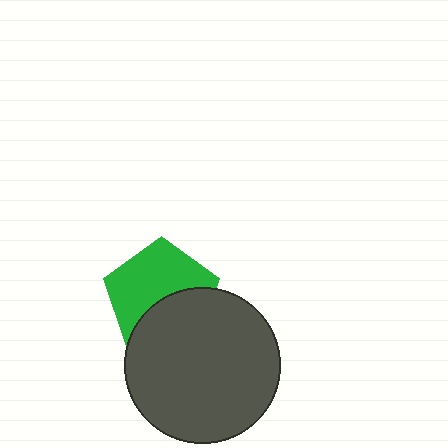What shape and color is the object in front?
The object in front is a dark gray circle.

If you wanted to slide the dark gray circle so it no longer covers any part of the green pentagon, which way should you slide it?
Slide it down — that is the most direct way to separate the two shapes.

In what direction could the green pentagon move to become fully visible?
The green pentagon could move up. That would shift it out from behind the dark gray circle entirely.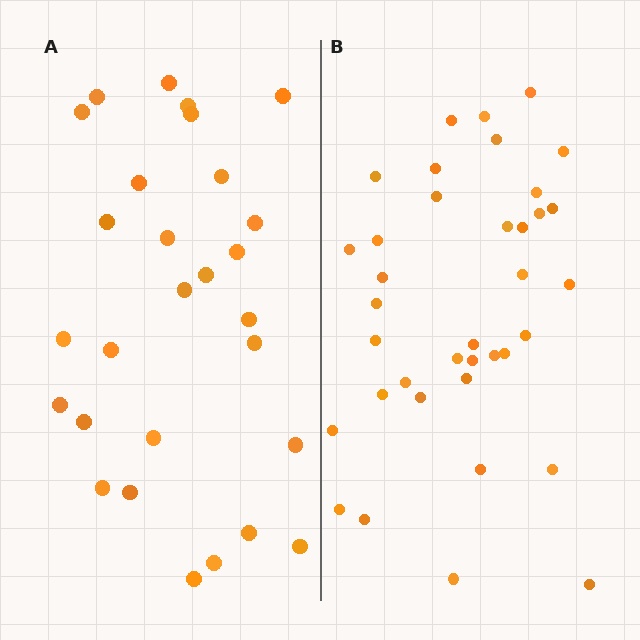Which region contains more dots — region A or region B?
Region B (the right region) has more dots.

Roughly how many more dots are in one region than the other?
Region B has roughly 8 or so more dots than region A.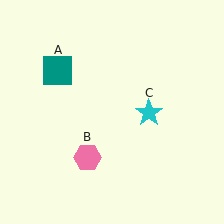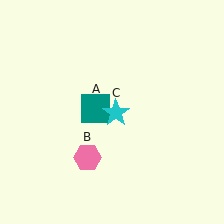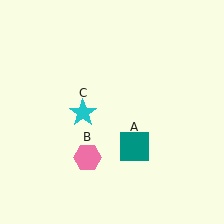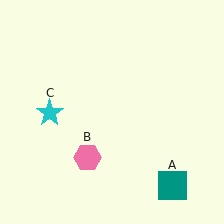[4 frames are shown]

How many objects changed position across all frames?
2 objects changed position: teal square (object A), cyan star (object C).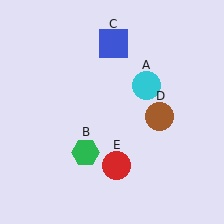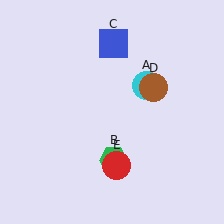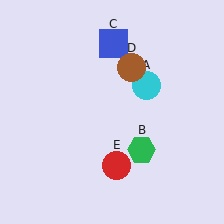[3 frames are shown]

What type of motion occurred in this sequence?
The green hexagon (object B), brown circle (object D) rotated counterclockwise around the center of the scene.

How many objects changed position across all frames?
2 objects changed position: green hexagon (object B), brown circle (object D).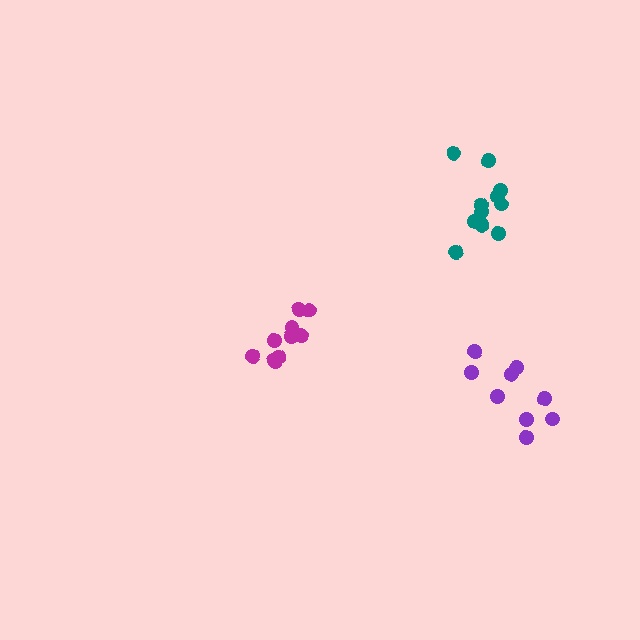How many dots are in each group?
Group 1: 10 dots, Group 2: 11 dots, Group 3: 9 dots (30 total).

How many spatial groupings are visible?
There are 3 spatial groupings.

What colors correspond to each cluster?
The clusters are colored: magenta, teal, purple.